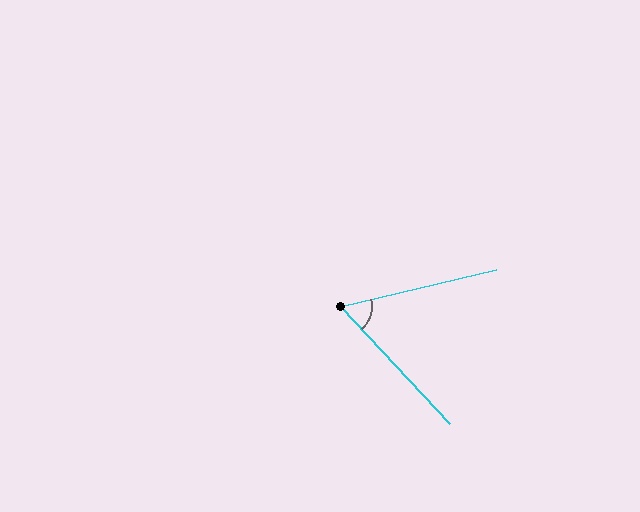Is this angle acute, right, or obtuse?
It is acute.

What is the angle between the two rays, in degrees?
Approximately 61 degrees.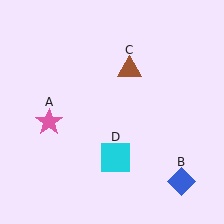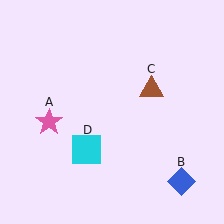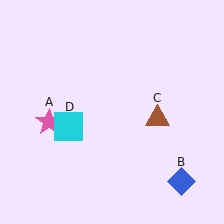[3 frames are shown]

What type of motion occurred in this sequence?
The brown triangle (object C), cyan square (object D) rotated clockwise around the center of the scene.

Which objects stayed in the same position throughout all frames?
Pink star (object A) and blue diamond (object B) remained stationary.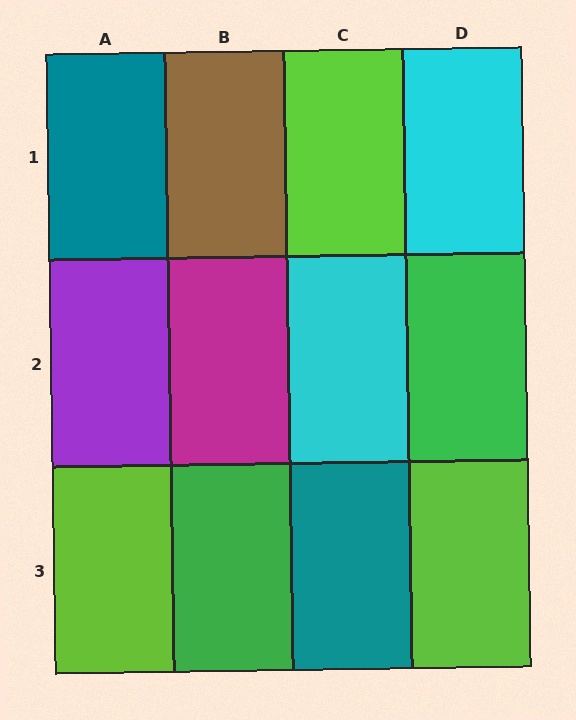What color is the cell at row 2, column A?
Purple.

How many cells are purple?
1 cell is purple.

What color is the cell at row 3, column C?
Teal.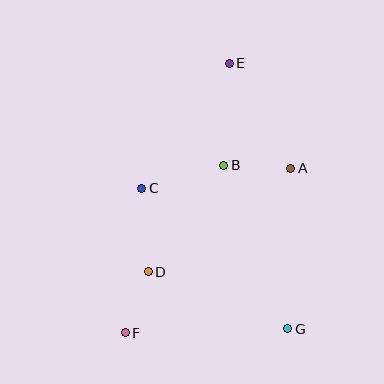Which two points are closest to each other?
Points D and F are closest to each other.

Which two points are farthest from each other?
Points E and F are farthest from each other.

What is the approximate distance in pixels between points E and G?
The distance between E and G is approximately 272 pixels.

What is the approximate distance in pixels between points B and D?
The distance between B and D is approximately 130 pixels.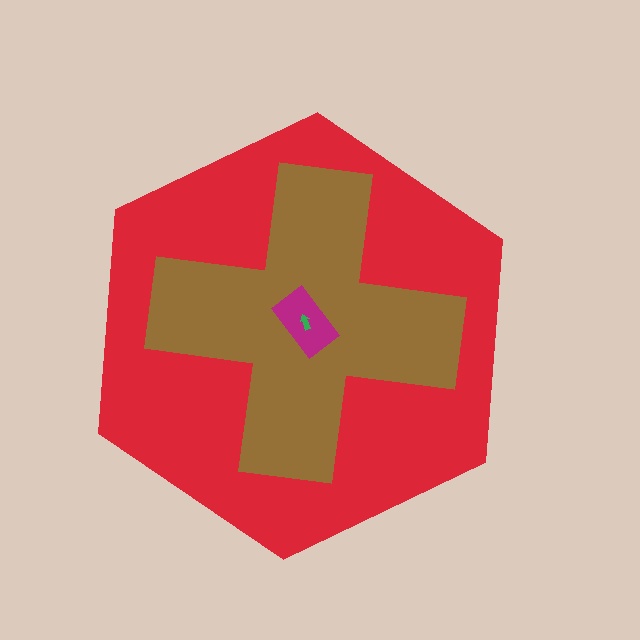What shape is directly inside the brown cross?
The magenta rectangle.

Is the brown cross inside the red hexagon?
Yes.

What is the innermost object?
The green arrow.